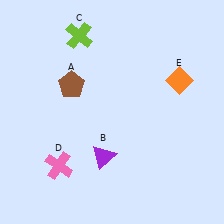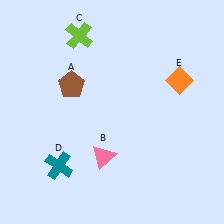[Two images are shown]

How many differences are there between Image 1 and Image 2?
There are 2 differences between the two images.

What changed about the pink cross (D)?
In Image 1, D is pink. In Image 2, it changed to teal.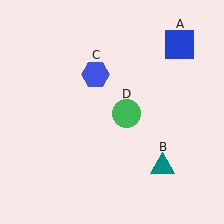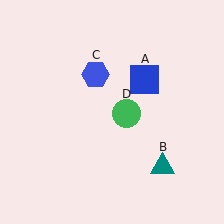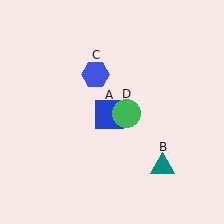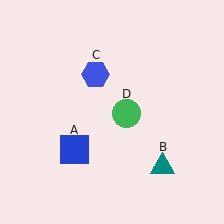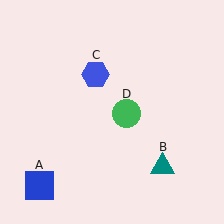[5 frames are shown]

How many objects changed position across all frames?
1 object changed position: blue square (object A).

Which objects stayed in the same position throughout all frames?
Teal triangle (object B) and blue hexagon (object C) and green circle (object D) remained stationary.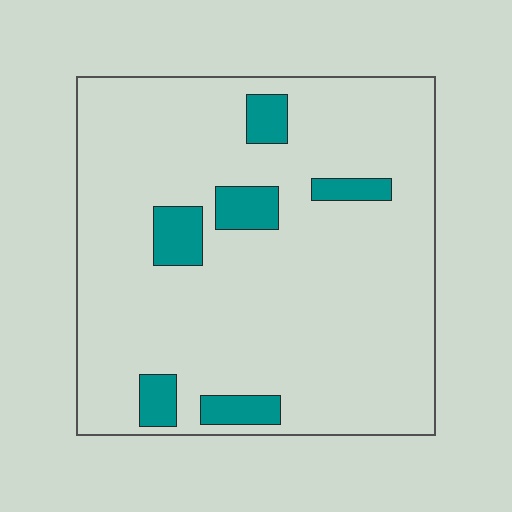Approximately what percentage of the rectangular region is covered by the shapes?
Approximately 10%.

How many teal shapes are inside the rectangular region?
6.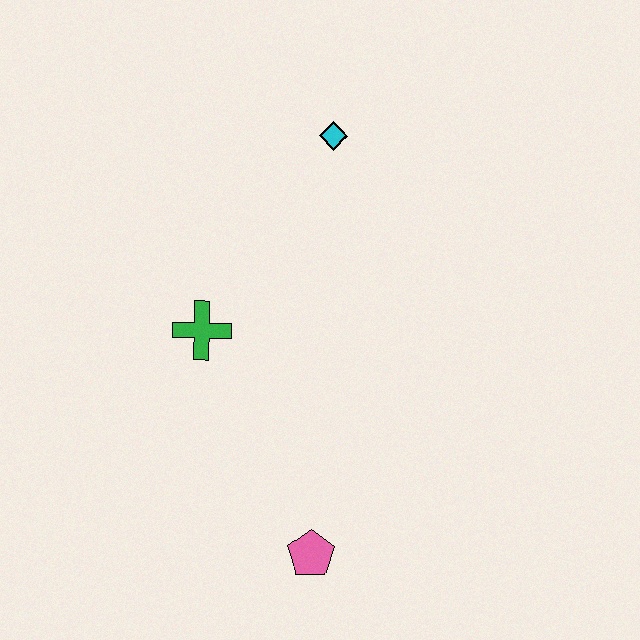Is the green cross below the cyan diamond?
Yes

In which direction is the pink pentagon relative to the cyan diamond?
The pink pentagon is below the cyan diamond.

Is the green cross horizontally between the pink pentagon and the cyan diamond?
No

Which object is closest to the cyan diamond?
The green cross is closest to the cyan diamond.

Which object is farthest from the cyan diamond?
The pink pentagon is farthest from the cyan diamond.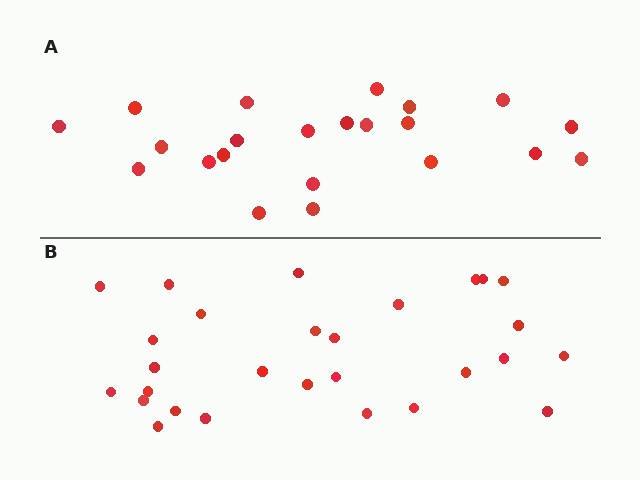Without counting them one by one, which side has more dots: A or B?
Region B (the bottom region) has more dots.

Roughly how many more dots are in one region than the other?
Region B has about 6 more dots than region A.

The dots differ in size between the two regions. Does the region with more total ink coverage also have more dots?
No. Region A has more total ink coverage because its dots are larger, but region B actually contains more individual dots. Total area can be misleading — the number of items is what matters here.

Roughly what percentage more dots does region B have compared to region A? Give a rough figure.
About 25% more.